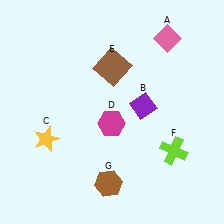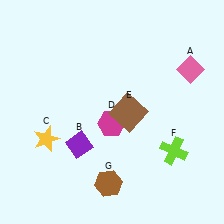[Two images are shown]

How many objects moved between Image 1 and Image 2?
3 objects moved between the two images.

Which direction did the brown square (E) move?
The brown square (E) moved down.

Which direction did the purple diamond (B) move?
The purple diamond (B) moved left.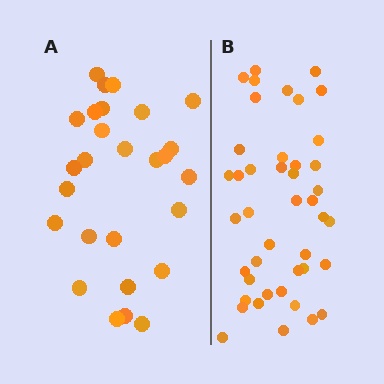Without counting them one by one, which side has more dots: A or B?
Region B (the right region) has more dots.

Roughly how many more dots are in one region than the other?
Region B has approximately 15 more dots than region A.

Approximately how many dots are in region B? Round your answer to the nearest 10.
About 40 dots. (The exact count is 43, which rounds to 40.)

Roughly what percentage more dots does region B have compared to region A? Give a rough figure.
About 60% more.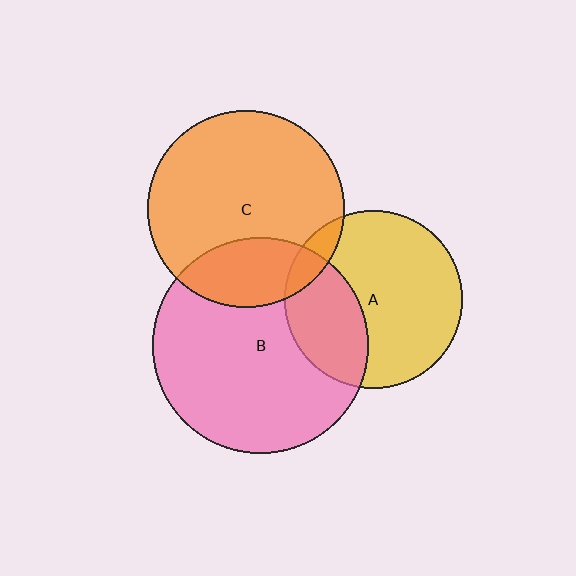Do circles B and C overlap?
Yes.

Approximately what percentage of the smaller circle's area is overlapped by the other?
Approximately 25%.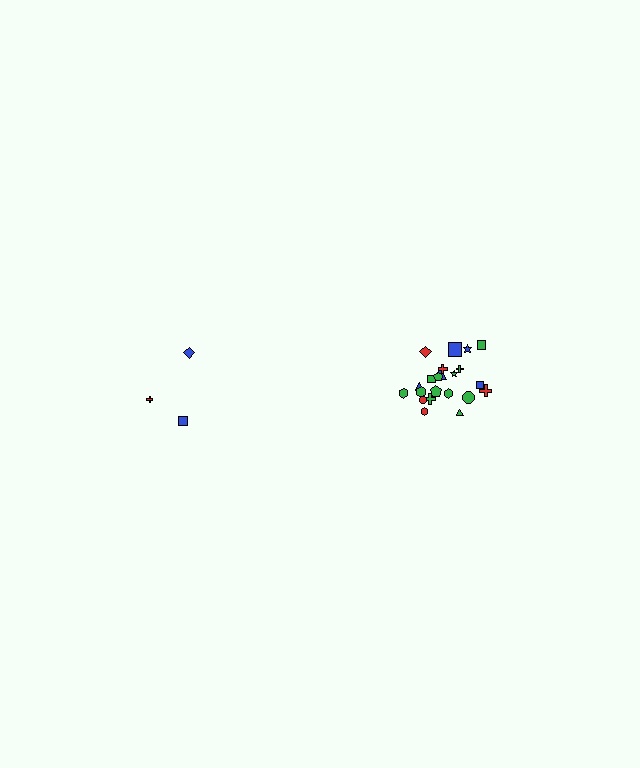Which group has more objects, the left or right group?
The right group.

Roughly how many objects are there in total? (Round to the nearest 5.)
Roughly 25 objects in total.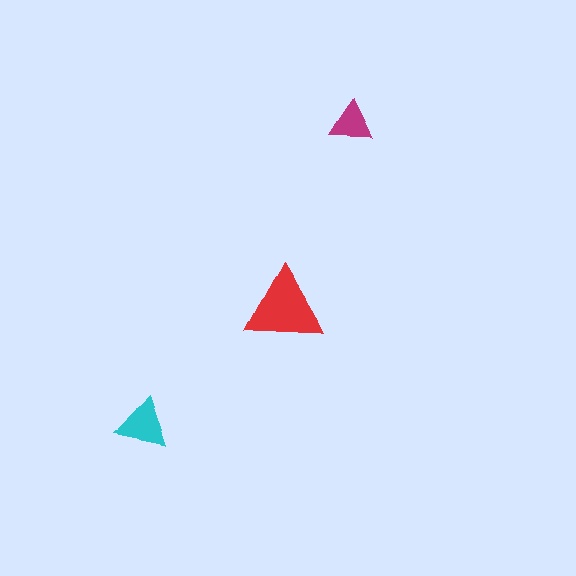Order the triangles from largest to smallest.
the red one, the cyan one, the magenta one.